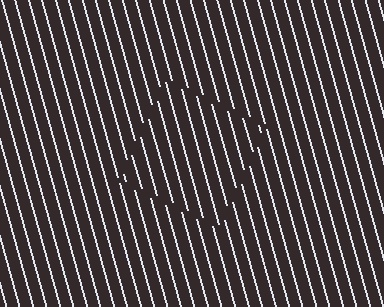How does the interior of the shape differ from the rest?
The interior of the shape contains the same grating, shifted by half a period — the contour is defined by the phase discontinuity where line-ends from the inner and outer gratings abut.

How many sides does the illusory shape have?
4 sides — the line-ends trace a square.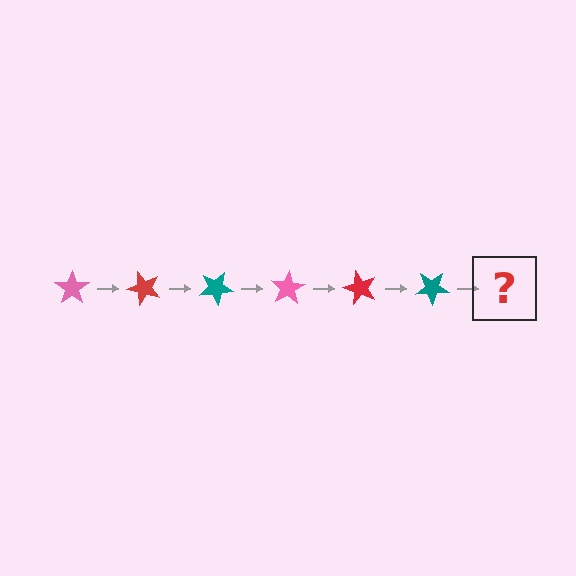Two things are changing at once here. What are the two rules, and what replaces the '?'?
The two rules are that it rotates 50 degrees each step and the color cycles through pink, red, and teal. The '?' should be a pink star, rotated 300 degrees from the start.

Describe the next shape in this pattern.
It should be a pink star, rotated 300 degrees from the start.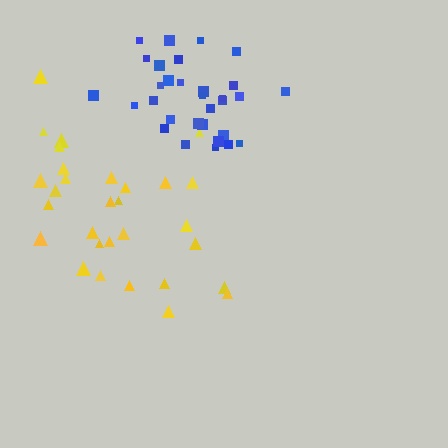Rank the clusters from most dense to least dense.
blue, yellow.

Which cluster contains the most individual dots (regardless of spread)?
Blue (32).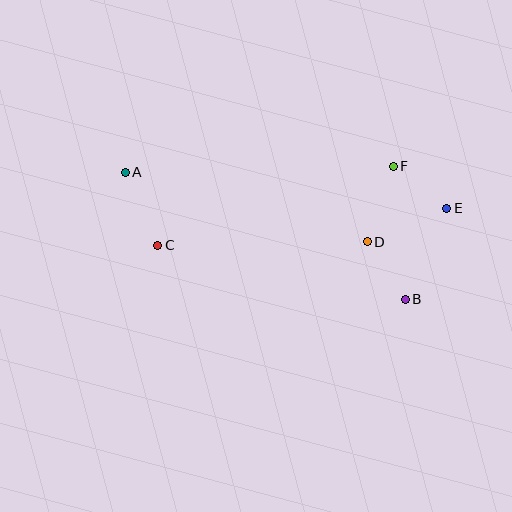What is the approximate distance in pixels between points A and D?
The distance between A and D is approximately 252 pixels.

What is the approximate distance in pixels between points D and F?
The distance between D and F is approximately 80 pixels.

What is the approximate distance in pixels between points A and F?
The distance between A and F is approximately 268 pixels.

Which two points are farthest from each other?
Points A and E are farthest from each other.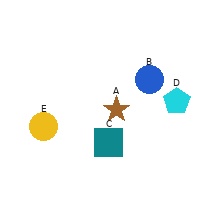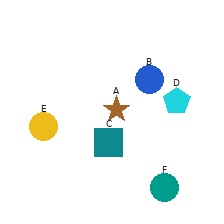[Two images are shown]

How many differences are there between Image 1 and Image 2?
There is 1 difference between the two images.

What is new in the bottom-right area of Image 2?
A teal circle (F) was added in the bottom-right area of Image 2.